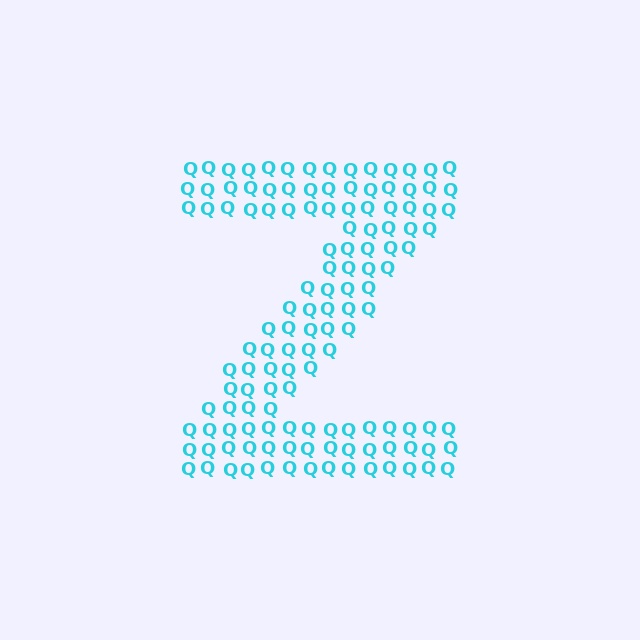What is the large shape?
The large shape is the letter Z.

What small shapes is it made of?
It is made of small letter Q's.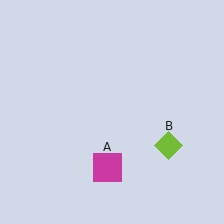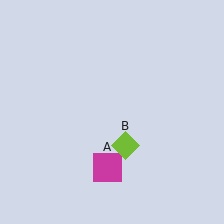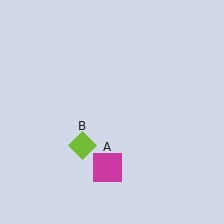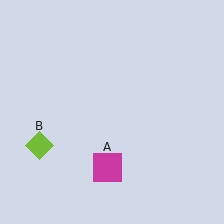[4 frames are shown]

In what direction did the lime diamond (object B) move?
The lime diamond (object B) moved left.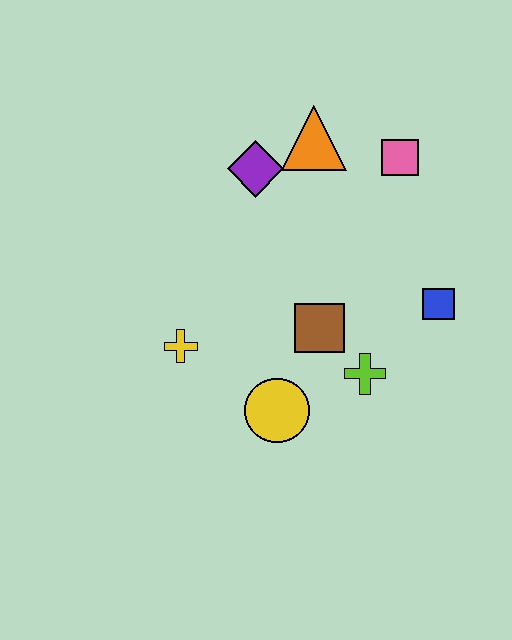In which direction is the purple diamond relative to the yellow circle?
The purple diamond is above the yellow circle.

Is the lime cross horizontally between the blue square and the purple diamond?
Yes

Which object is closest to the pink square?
The orange triangle is closest to the pink square.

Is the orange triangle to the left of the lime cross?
Yes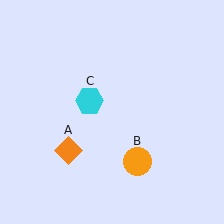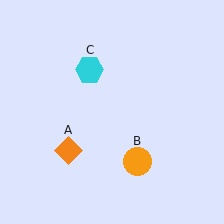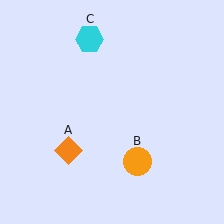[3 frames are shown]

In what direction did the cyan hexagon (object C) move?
The cyan hexagon (object C) moved up.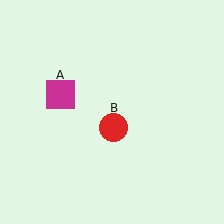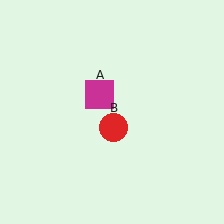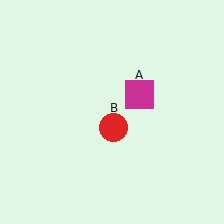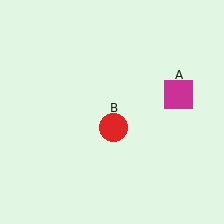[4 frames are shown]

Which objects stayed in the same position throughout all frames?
Red circle (object B) remained stationary.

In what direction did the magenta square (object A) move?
The magenta square (object A) moved right.